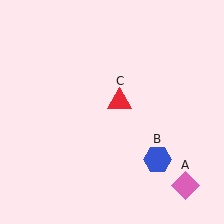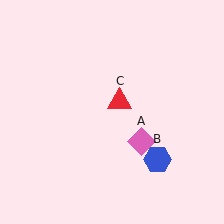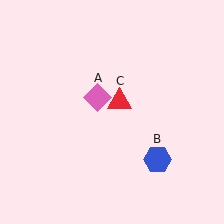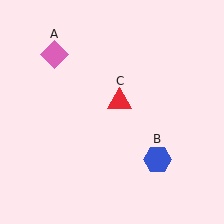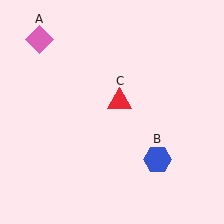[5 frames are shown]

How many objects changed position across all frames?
1 object changed position: pink diamond (object A).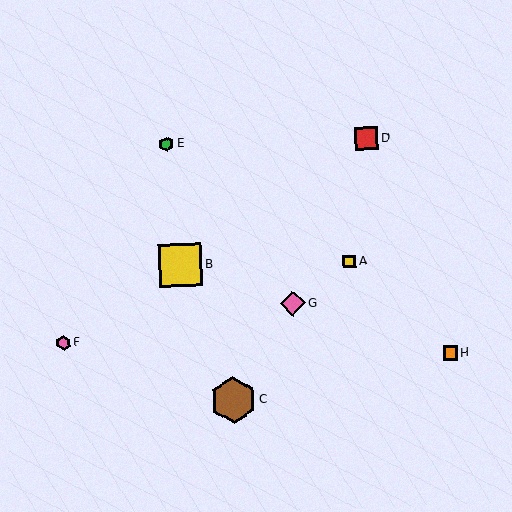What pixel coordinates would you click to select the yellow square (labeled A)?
Click at (349, 262) to select the yellow square A.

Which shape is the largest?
The brown hexagon (labeled C) is the largest.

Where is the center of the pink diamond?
The center of the pink diamond is at (293, 303).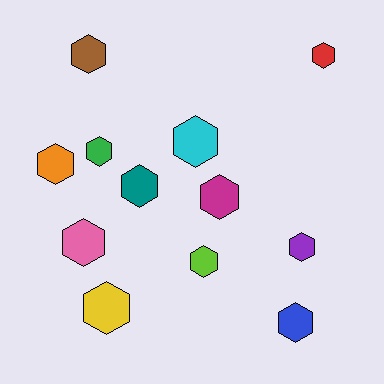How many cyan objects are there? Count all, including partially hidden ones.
There is 1 cyan object.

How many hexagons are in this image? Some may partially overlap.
There are 12 hexagons.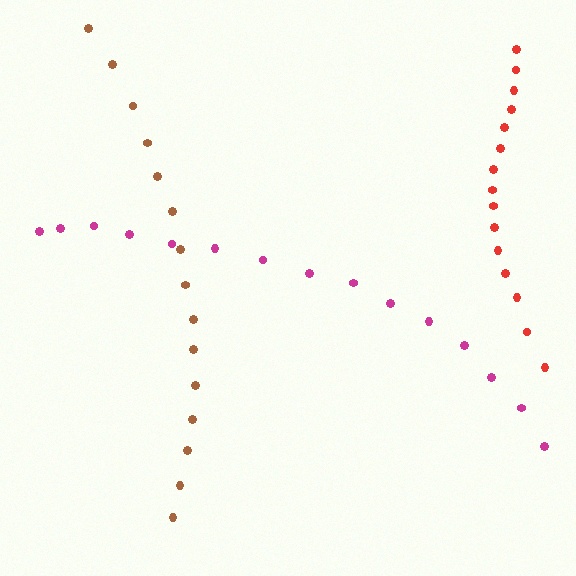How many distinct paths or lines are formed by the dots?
There are 3 distinct paths.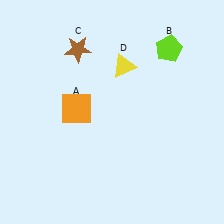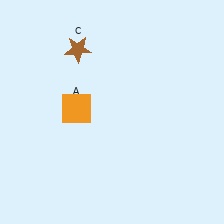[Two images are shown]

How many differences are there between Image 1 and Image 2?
There are 2 differences between the two images.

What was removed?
The lime pentagon (B), the yellow triangle (D) were removed in Image 2.